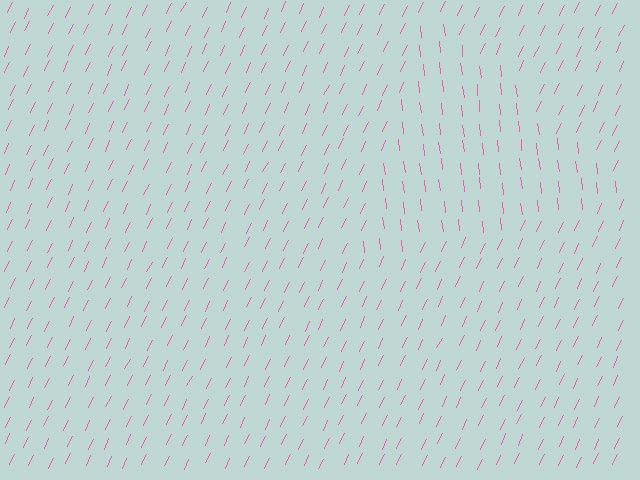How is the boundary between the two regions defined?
The boundary is defined purely by a change in line orientation (approximately 32 degrees difference). All lines are the same color and thickness.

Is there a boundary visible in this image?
Yes, there is a texture boundary formed by a change in line orientation.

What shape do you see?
I see a triangle.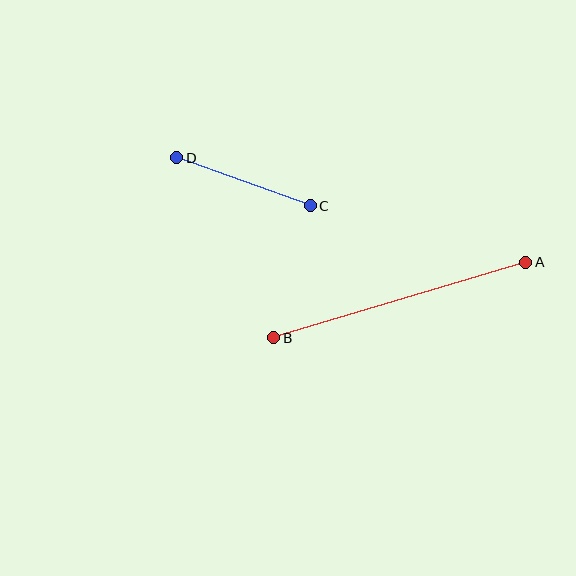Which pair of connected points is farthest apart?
Points A and B are farthest apart.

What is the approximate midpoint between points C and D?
The midpoint is at approximately (243, 182) pixels.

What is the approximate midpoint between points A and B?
The midpoint is at approximately (400, 300) pixels.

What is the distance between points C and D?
The distance is approximately 142 pixels.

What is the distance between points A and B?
The distance is approximately 263 pixels.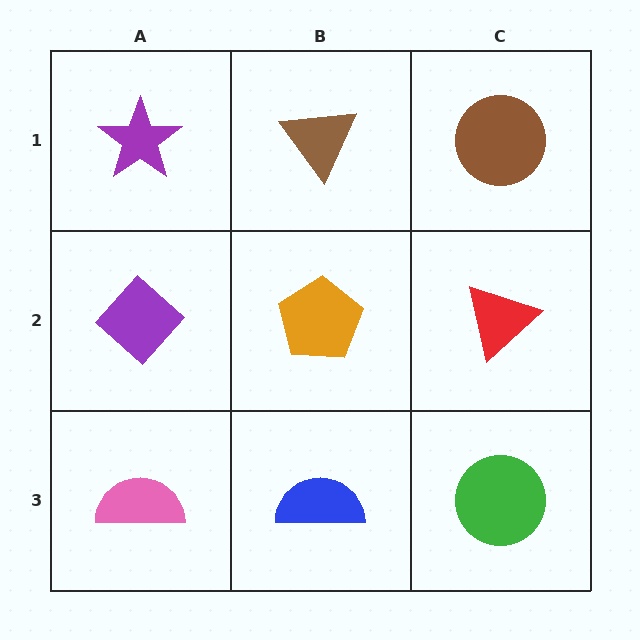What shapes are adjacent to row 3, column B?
An orange pentagon (row 2, column B), a pink semicircle (row 3, column A), a green circle (row 3, column C).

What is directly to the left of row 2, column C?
An orange pentagon.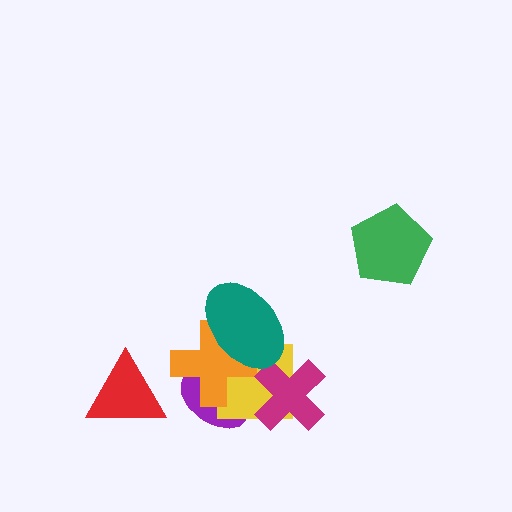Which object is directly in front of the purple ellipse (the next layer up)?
The yellow square is directly in front of the purple ellipse.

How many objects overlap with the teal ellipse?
2 objects overlap with the teal ellipse.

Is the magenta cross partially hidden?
No, no other shape covers it.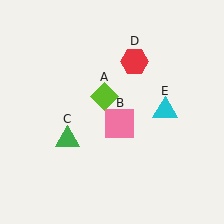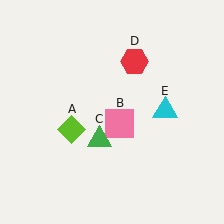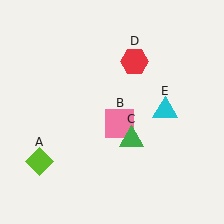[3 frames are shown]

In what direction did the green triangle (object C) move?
The green triangle (object C) moved right.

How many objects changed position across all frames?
2 objects changed position: lime diamond (object A), green triangle (object C).